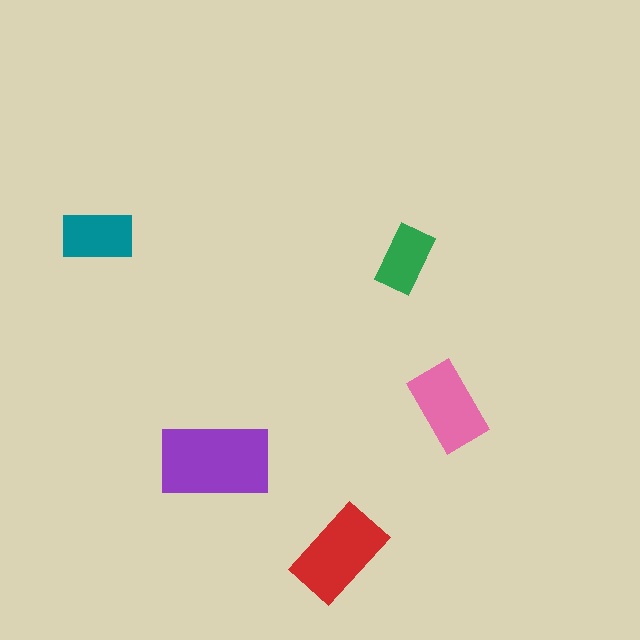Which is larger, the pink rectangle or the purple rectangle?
The purple one.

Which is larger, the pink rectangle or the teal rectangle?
The pink one.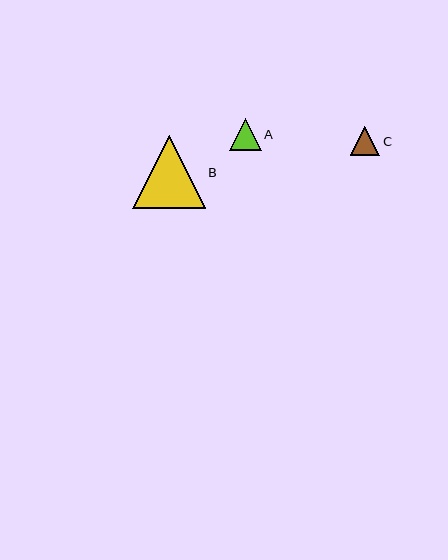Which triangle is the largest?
Triangle B is the largest with a size of approximately 73 pixels.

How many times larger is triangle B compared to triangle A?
Triangle B is approximately 2.3 times the size of triangle A.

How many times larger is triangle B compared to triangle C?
Triangle B is approximately 2.4 times the size of triangle C.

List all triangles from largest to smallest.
From largest to smallest: B, A, C.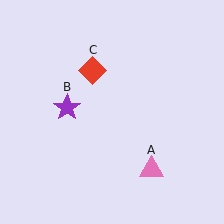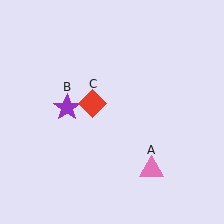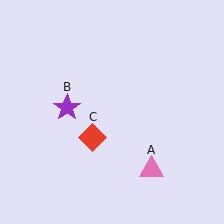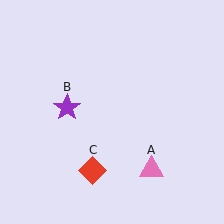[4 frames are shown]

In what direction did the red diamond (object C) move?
The red diamond (object C) moved down.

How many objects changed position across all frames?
1 object changed position: red diamond (object C).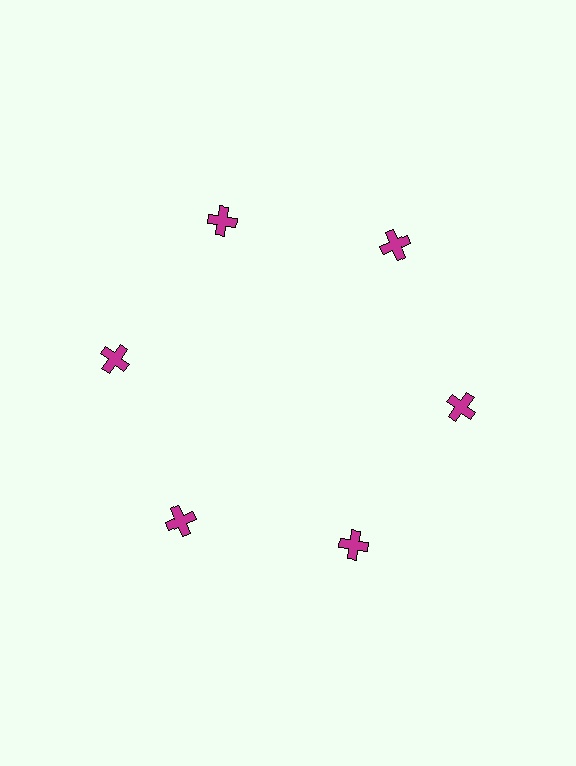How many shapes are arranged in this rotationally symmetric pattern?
There are 6 shapes, arranged in 6 groups of 1.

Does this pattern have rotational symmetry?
Yes, this pattern has 6-fold rotational symmetry. It looks the same after rotating 60 degrees around the center.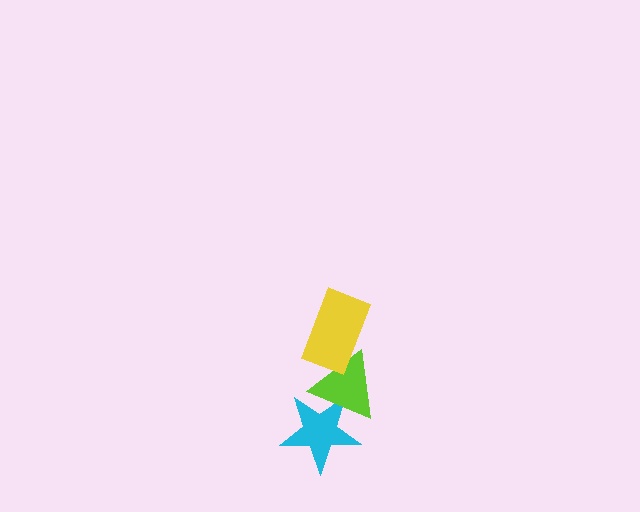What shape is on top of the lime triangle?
The yellow rectangle is on top of the lime triangle.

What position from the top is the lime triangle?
The lime triangle is 2nd from the top.